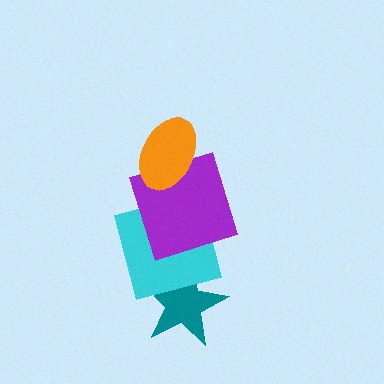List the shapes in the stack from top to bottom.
From top to bottom: the orange ellipse, the purple square, the cyan square, the teal star.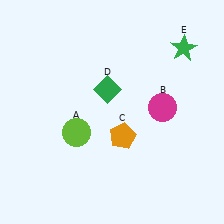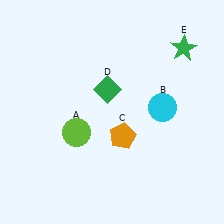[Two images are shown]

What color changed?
The circle (B) changed from magenta in Image 1 to cyan in Image 2.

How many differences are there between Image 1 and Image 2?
There is 1 difference between the two images.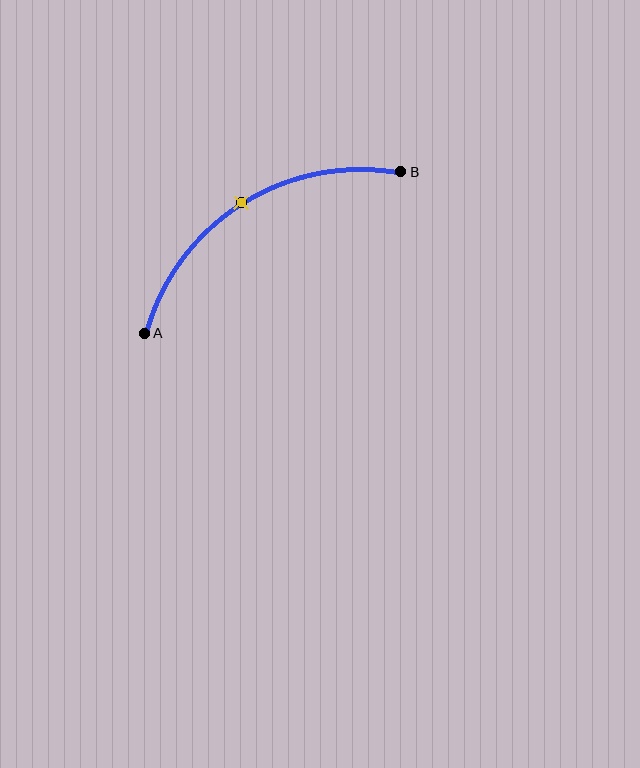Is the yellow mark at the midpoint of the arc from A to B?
Yes. The yellow mark lies on the arc at equal arc-length from both A and B — it is the arc midpoint.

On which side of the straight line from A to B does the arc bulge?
The arc bulges above the straight line connecting A and B.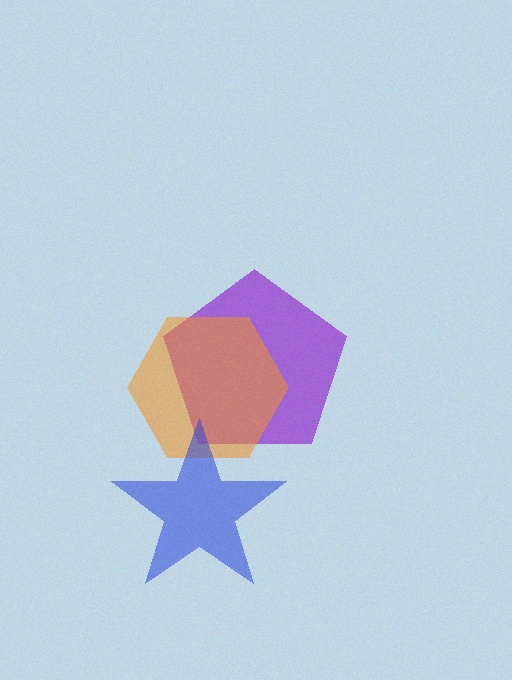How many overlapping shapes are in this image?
There are 3 overlapping shapes in the image.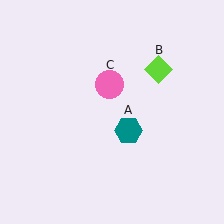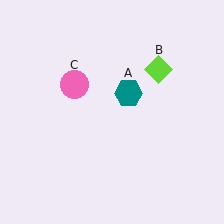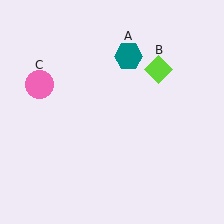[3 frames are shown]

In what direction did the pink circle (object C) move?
The pink circle (object C) moved left.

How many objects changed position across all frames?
2 objects changed position: teal hexagon (object A), pink circle (object C).